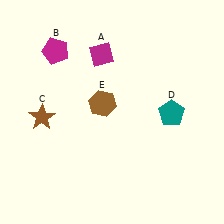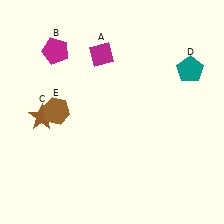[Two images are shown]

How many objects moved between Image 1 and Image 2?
2 objects moved between the two images.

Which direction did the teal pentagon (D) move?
The teal pentagon (D) moved up.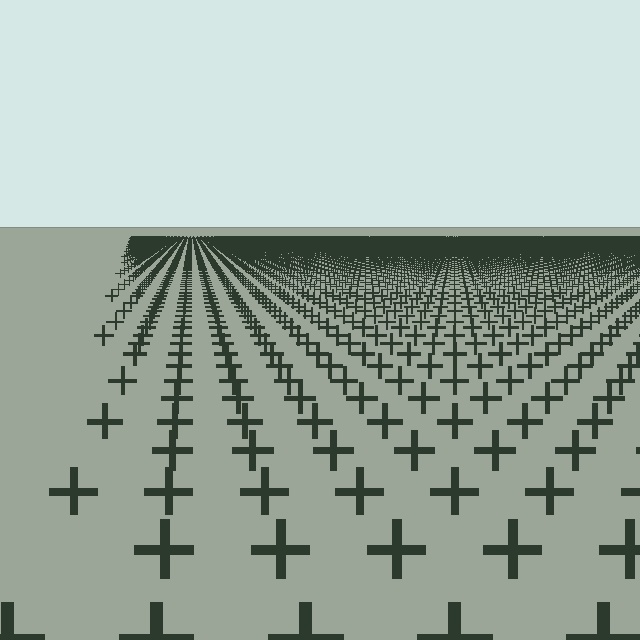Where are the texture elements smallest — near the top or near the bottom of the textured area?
Near the top.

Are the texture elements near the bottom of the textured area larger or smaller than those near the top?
Larger. Near the bottom, elements are closer to the viewer and appear at a bigger on-screen size.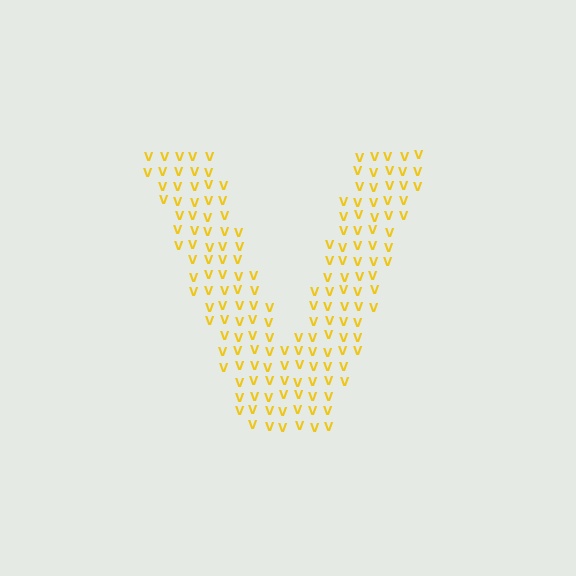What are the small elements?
The small elements are letter V's.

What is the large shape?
The large shape is the letter V.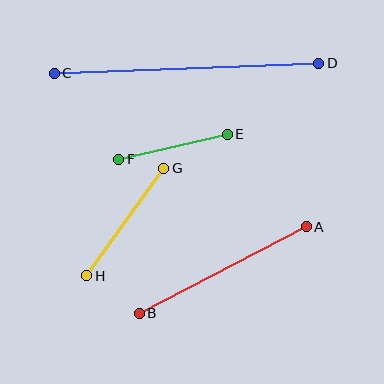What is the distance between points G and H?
The distance is approximately 132 pixels.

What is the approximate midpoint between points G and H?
The midpoint is at approximately (125, 222) pixels.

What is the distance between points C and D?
The distance is approximately 265 pixels.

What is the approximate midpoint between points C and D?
The midpoint is at approximately (187, 68) pixels.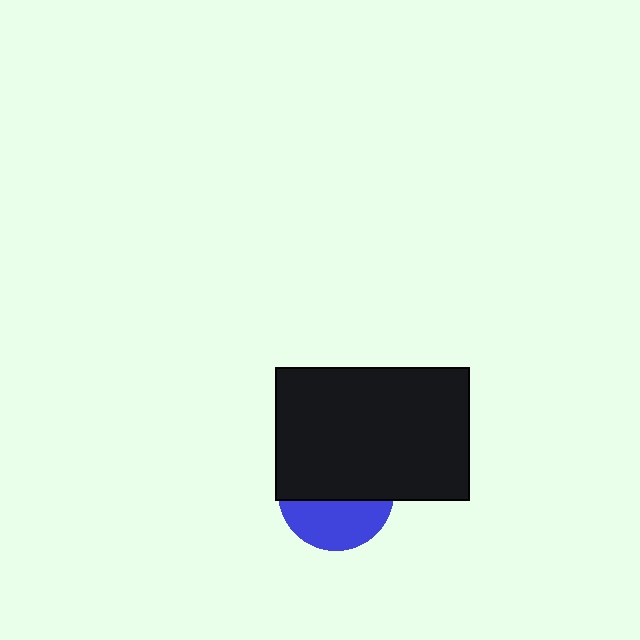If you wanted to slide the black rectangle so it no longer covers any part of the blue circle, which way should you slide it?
Slide it up — that is the most direct way to separate the two shapes.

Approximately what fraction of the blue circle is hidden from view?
Roughly 60% of the blue circle is hidden behind the black rectangle.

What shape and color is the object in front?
The object in front is a black rectangle.